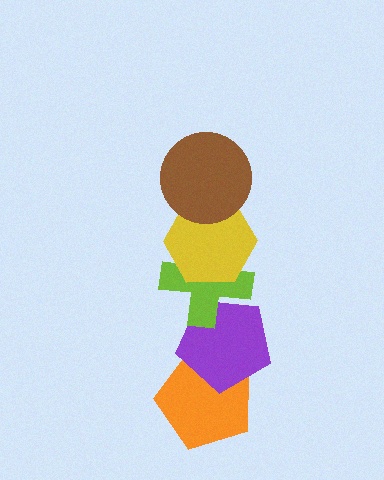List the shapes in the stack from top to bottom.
From top to bottom: the brown circle, the yellow hexagon, the lime cross, the purple pentagon, the orange pentagon.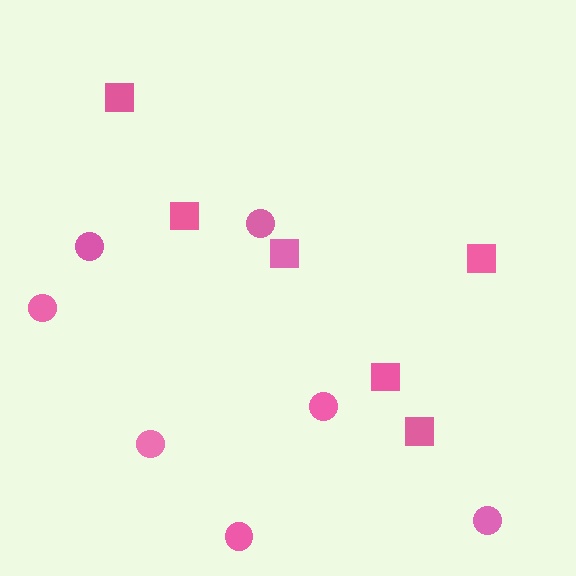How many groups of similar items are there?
There are 2 groups: one group of squares (6) and one group of circles (7).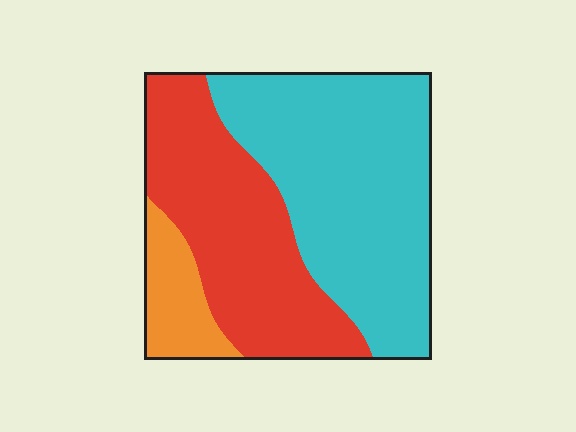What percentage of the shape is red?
Red takes up about three eighths (3/8) of the shape.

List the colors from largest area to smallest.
From largest to smallest: cyan, red, orange.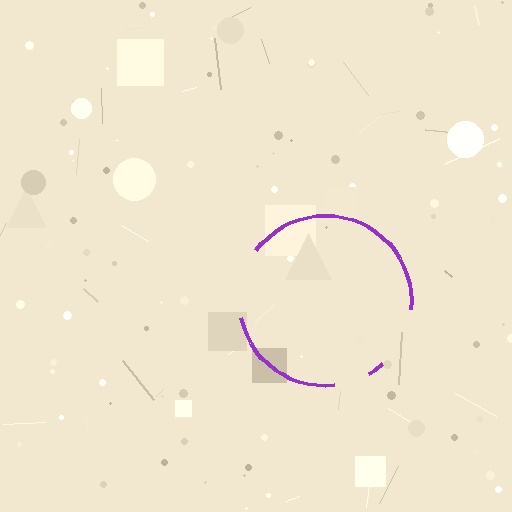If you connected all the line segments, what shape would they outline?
They would outline a circle.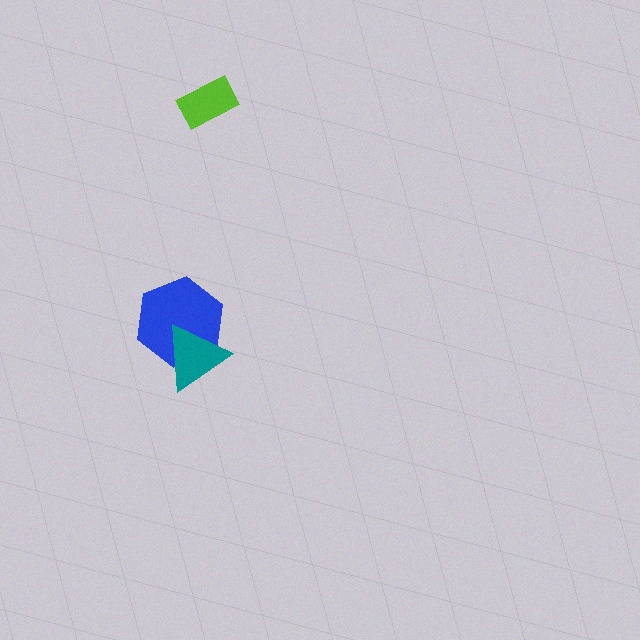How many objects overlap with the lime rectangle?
0 objects overlap with the lime rectangle.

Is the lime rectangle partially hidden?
No, no other shape covers it.